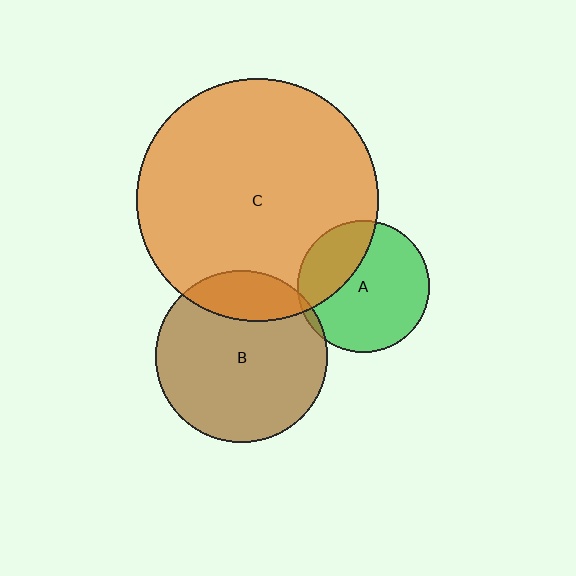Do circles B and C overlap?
Yes.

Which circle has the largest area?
Circle C (orange).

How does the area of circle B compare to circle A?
Approximately 1.7 times.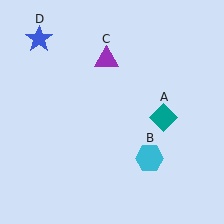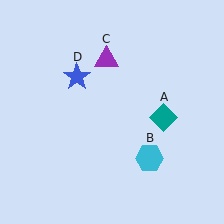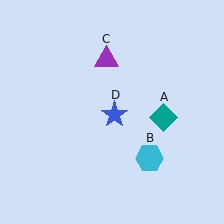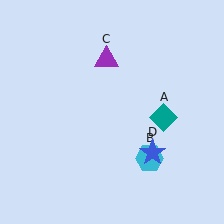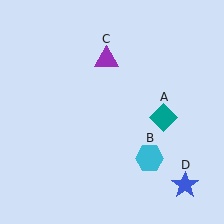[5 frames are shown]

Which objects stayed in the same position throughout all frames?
Teal diamond (object A) and cyan hexagon (object B) and purple triangle (object C) remained stationary.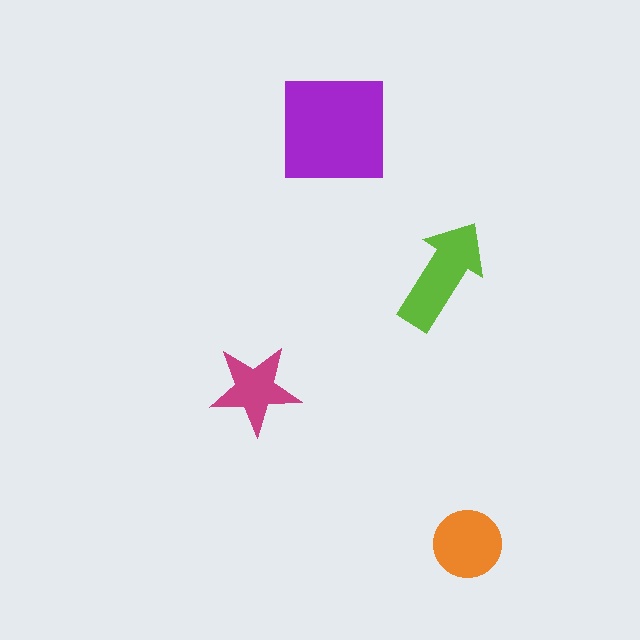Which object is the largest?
The purple square.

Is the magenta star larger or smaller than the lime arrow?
Smaller.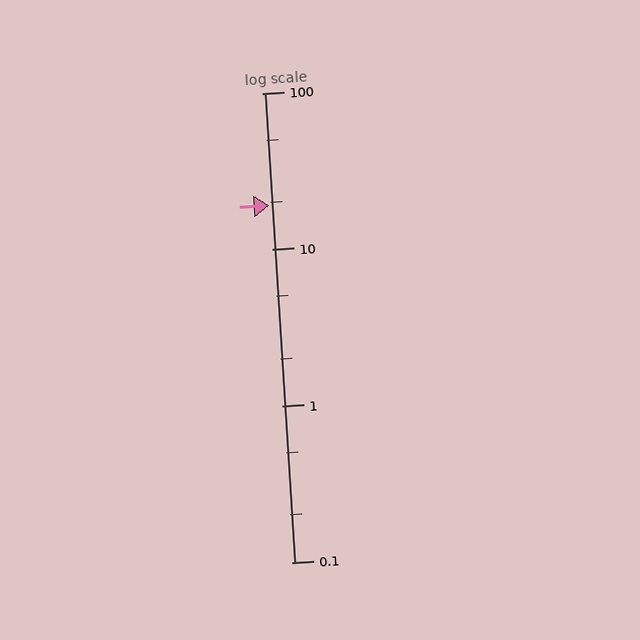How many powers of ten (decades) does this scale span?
The scale spans 3 decades, from 0.1 to 100.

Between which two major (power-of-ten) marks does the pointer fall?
The pointer is between 10 and 100.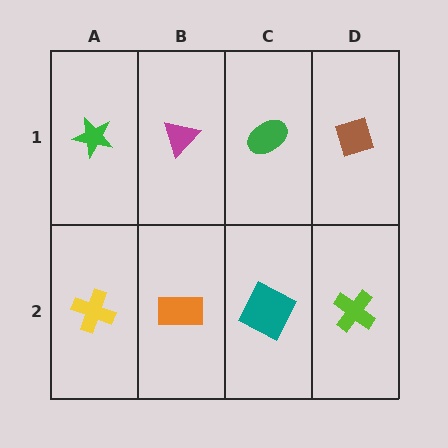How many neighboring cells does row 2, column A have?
2.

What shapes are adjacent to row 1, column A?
A yellow cross (row 2, column A), a magenta triangle (row 1, column B).